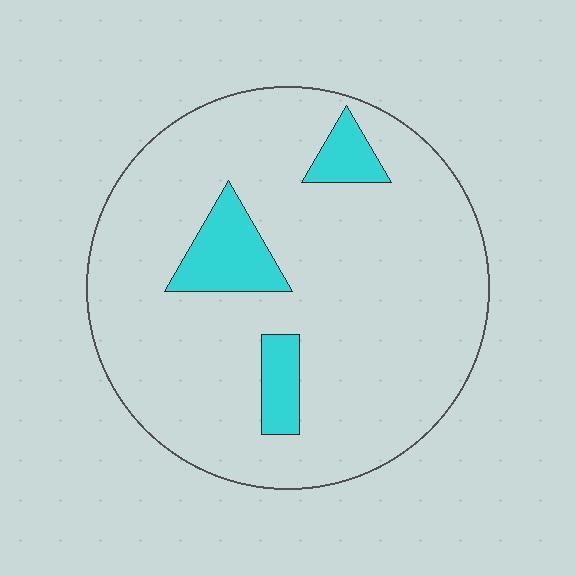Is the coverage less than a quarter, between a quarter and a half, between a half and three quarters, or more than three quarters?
Less than a quarter.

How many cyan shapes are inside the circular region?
3.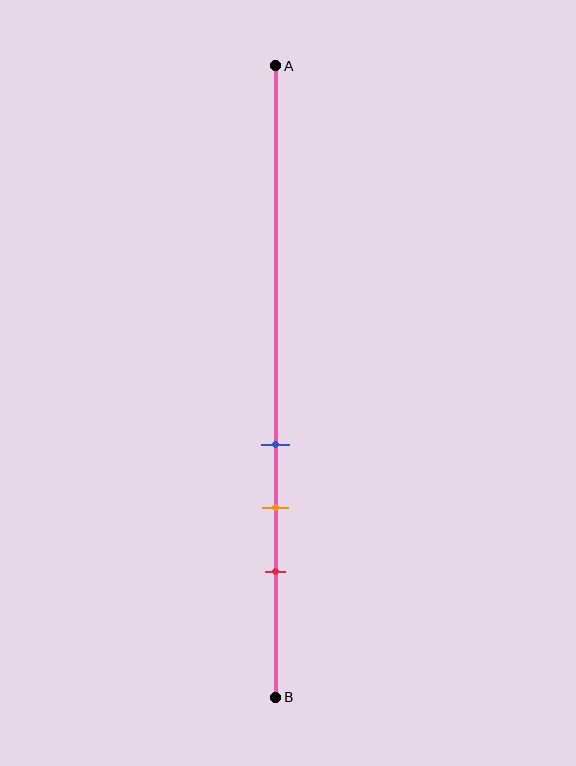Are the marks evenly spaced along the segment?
Yes, the marks are approximately evenly spaced.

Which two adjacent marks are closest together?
The blue and orange marks are the closest adjacent pair.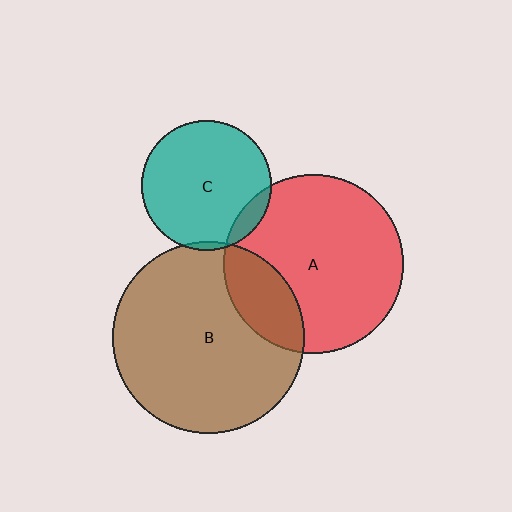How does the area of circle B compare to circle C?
Approximately 2.2 times.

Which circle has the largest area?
Circle B (brown).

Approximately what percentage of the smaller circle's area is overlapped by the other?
Approximately 20%.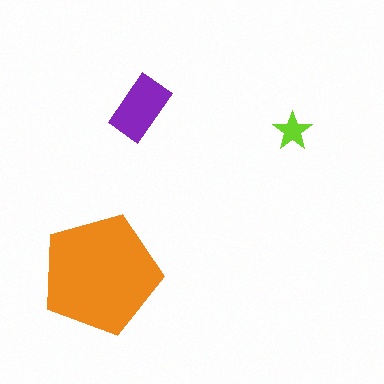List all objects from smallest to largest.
The lime star, the purple rectangle, the orange pentagon.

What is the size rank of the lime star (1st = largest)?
3rd.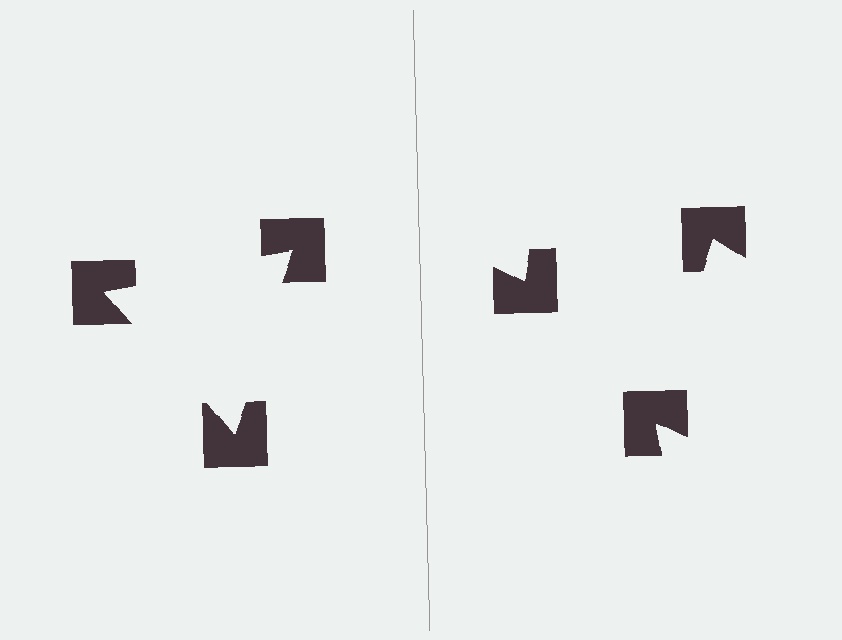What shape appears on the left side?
An illusory triangle.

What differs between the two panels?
The notched squares are positioned identically on both sides; only the wedge orientations differ. On the left they align to a triangle; on the right they are misaligned.